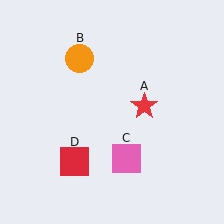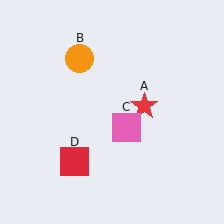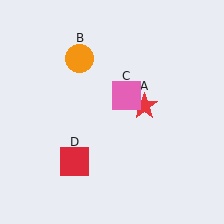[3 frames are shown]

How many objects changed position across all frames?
1 object changed position: pink square (object C).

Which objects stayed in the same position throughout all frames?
Red star (object A) and orange circle (object B) and red square (object D) remained stationary.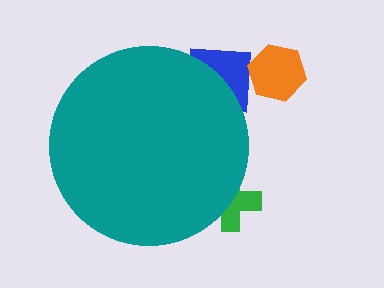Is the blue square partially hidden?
Yes, the blue square is partially hidden behind the teal circle.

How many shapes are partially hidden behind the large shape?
2 shapes are partially hidden.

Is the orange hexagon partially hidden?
No, the orange hexagon is fully visible.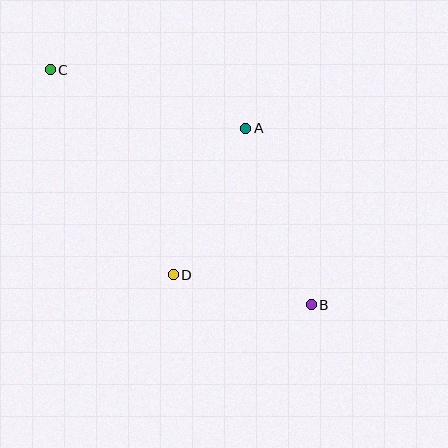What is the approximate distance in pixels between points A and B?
The distance between A and B is approximately 188 pixels.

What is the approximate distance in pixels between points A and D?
The distance between A and D is approximately 163 pixels.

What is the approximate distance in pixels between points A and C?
The distance between A and C is approximately 204 pixels.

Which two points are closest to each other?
Points B and D are closest to each other.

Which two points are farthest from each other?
Points B and C are farthest from each other.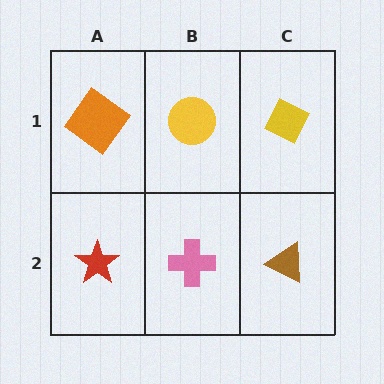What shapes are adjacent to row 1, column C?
A brown triangle (row 2, column C), a yellow circle (row 1, column B).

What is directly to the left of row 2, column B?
A red star.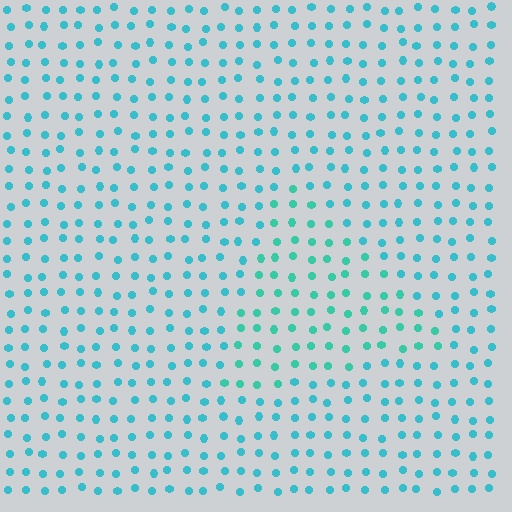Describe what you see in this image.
The image is filled with small cyan elements in a uniform arrangement. A triangle-shaped region is visible where the elements are tinted to a slightly different hue, forming a subtle color boundary.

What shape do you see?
I see a triangle.